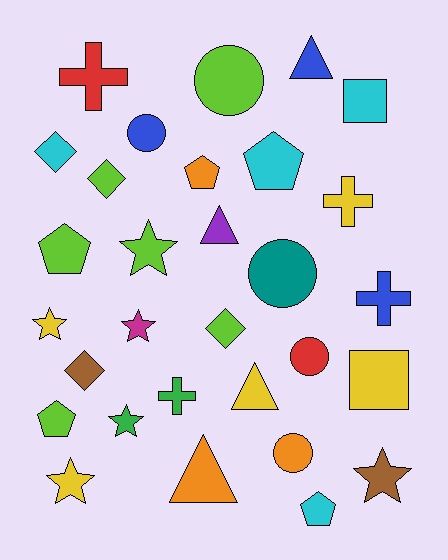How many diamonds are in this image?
There are 4 diamonds.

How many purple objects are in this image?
There is 1 purple object.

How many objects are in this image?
There are 30 objects.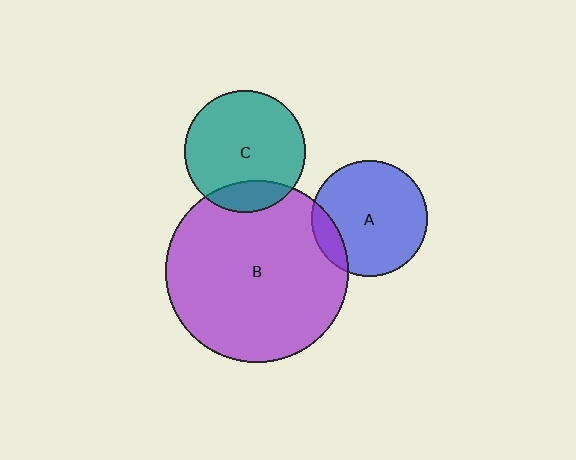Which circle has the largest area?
Circle B (purple).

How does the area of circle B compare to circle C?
Approximately 2.2 times.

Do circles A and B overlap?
Yes.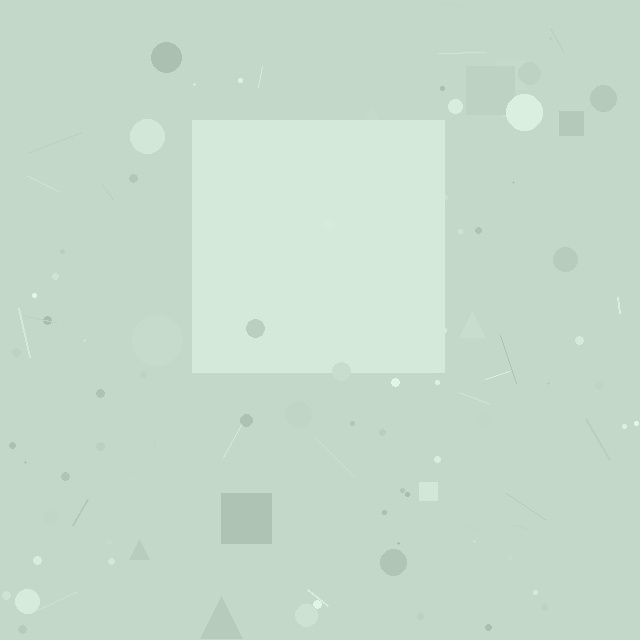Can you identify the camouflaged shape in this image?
The camouflaged shape is a square.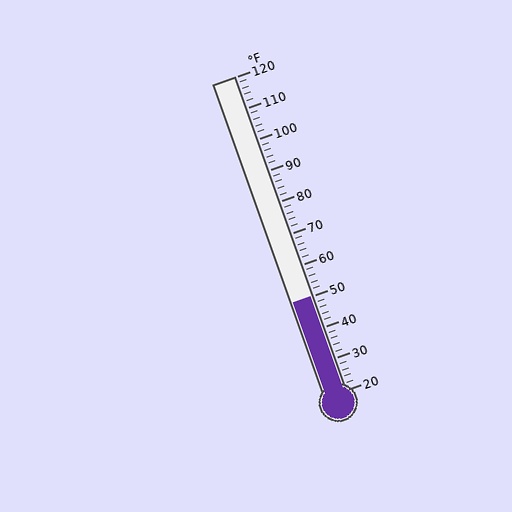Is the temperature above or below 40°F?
The temperature is above 40°F.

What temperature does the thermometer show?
The thermometer shows approximately 50°F.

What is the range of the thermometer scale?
The thermometer scale ranges from 20°F to 120°F.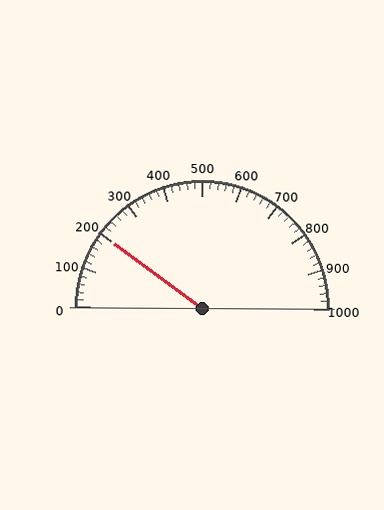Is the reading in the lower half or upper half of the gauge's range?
The reading is in the lower half of the range (0 to 1000).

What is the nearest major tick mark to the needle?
The nearest major tick mark is 200.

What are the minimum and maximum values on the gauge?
The gauge ranges from 0 to 1000.